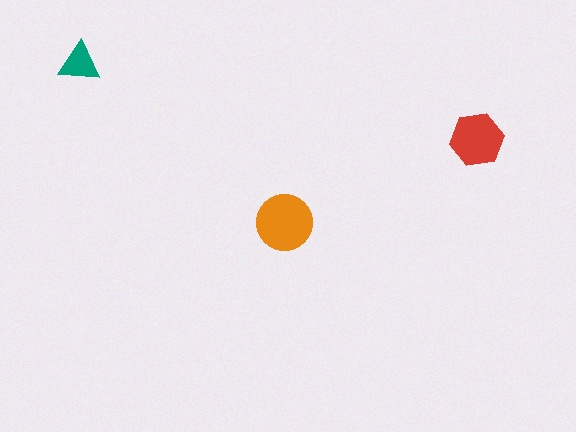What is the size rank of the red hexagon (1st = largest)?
2nd.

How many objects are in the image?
There are 3 objects in the image.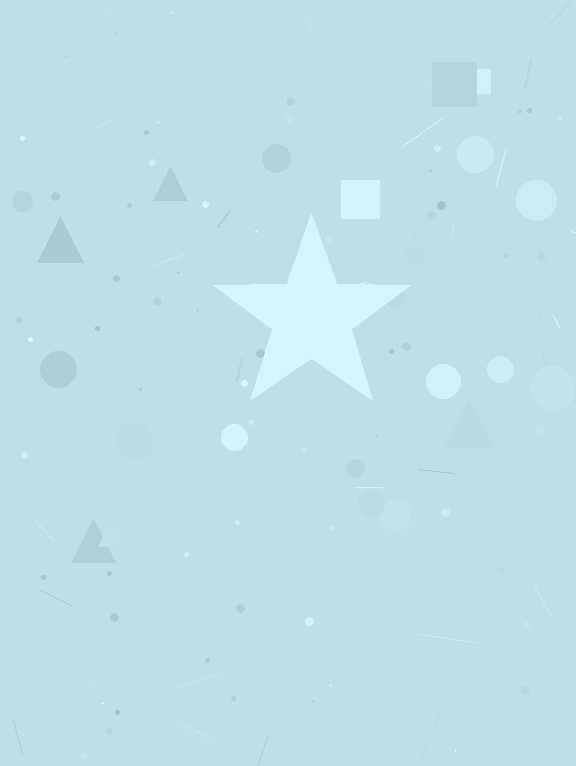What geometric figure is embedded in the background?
A star is embedded in the background.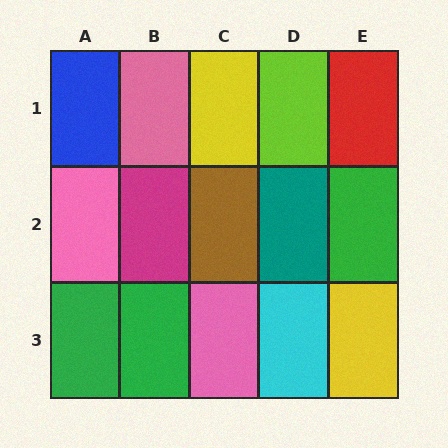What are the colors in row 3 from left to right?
Green, green, pink, cyan, yellow.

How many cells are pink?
3 cells are pink.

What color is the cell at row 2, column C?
Brown.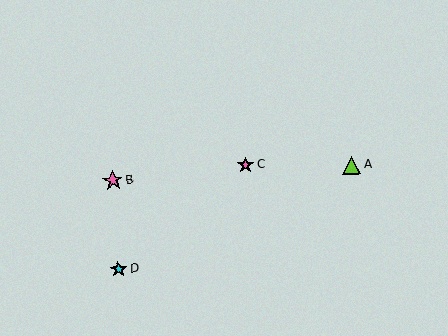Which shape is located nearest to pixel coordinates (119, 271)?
The cyan star (labeled D) at (119, 269) is nearest to that location.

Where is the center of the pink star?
The center of the pink star is at (113, 181).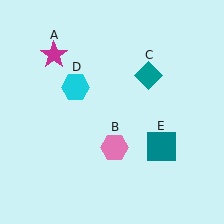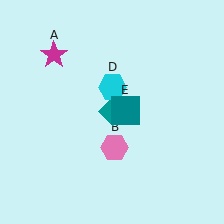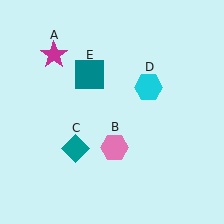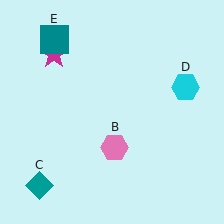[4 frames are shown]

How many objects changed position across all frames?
3 objects changed position: teal diamond (object C), cyan hexagon (object D), teal square (object E).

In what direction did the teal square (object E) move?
The teal square (object E) moved up and to the left.